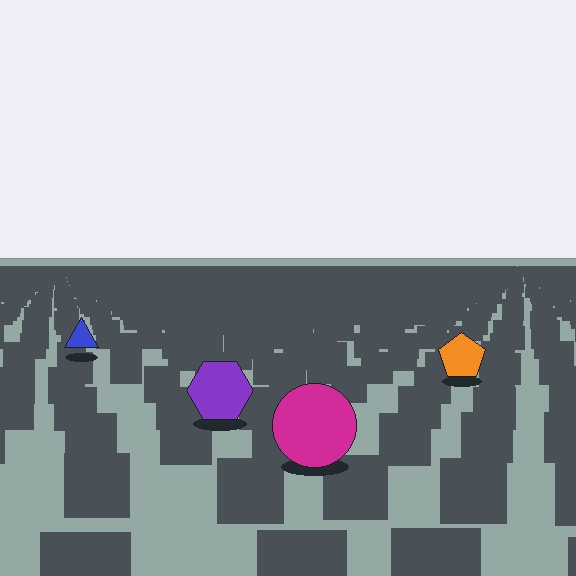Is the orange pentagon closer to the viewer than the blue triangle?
Yes. The orange pentagon is closer — you can tell from the texture gradient: the ground texture is coarser near it.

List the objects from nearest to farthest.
From nearest to farthest: the magenta circle, the purple hexagon, the orange pentagon, the blue triangle.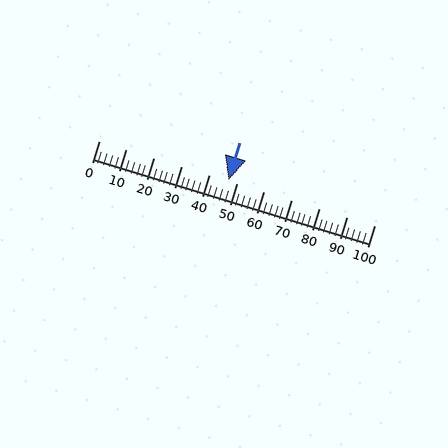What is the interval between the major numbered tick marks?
The major tick marks are spaced 10 units apart.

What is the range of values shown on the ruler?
The ruler shows values from 0 to 100.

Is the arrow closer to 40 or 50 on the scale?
The arrow is closer to 50.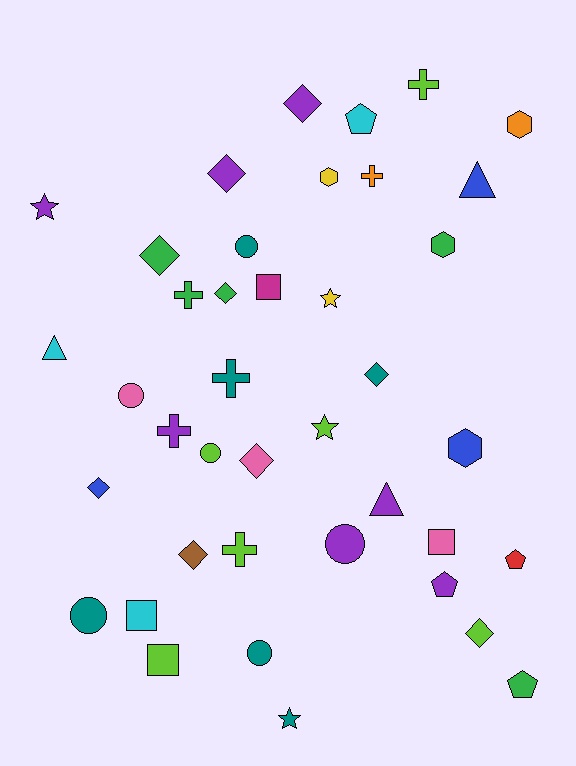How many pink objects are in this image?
There are 3 pink objects.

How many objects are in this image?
There are 40 objects.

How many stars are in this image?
There are 4 stars.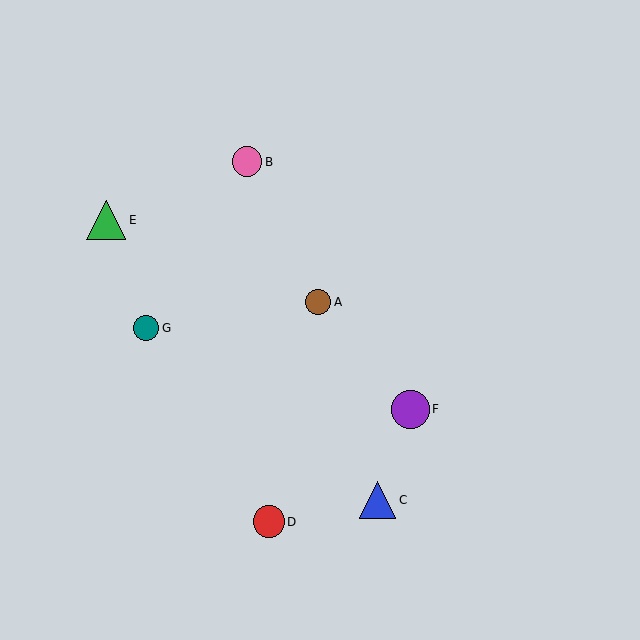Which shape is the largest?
The green triangle (labeled E) is the largest.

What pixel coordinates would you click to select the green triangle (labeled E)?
Click at (106, 220) to select the green triangle E.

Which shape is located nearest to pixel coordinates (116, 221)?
The green triangle (labeled E) at (106, 220) is nearest to that location.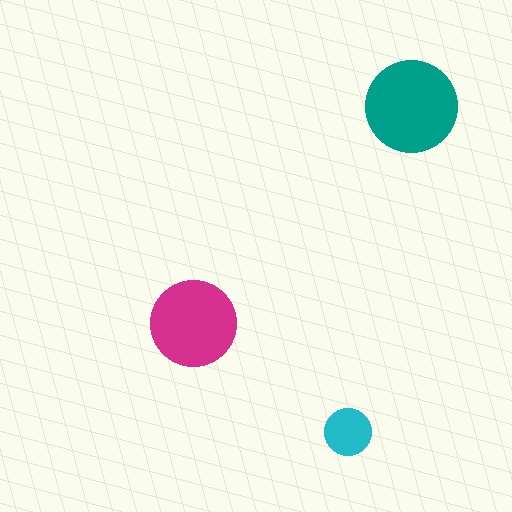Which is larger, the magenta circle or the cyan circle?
The magenta one.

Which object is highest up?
The teal circle is topmost.